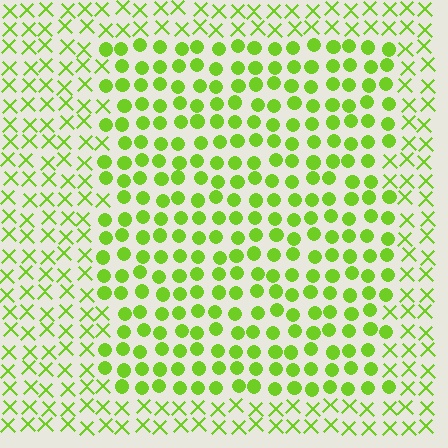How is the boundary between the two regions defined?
The boundary is defined by a change in element shape: circles inside vs. X marks outside. All elements share the same color and spacing.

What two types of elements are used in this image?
The image uses circles inside the rectangle region and X marks outside it.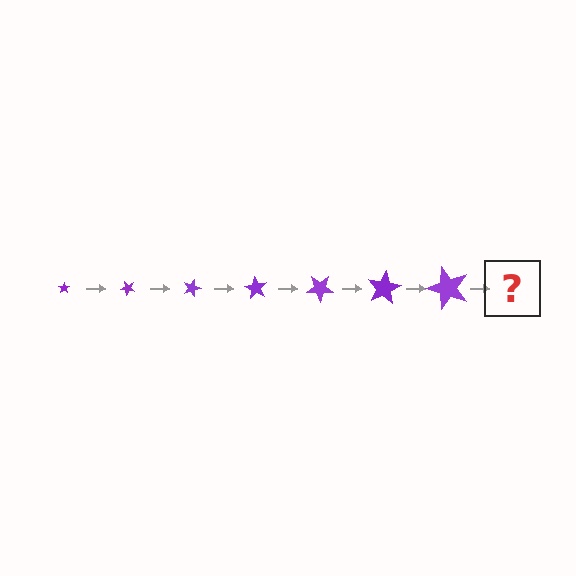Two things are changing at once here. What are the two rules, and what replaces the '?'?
The two rules are that the star grows larger each step and it rotates 45 degrees each step. The '?' should be a star, larger than the previous one and rotated 315 degrees from the start.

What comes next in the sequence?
The next element should be a star, larger than the previous one and rotated 315 degrees from the start.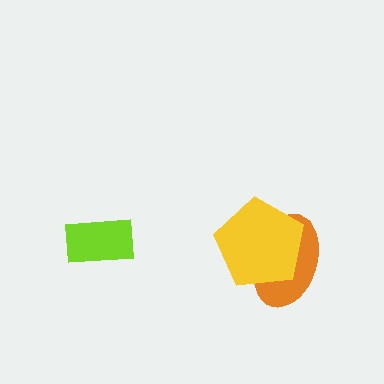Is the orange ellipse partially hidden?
Yes, it is partially covered by another shape.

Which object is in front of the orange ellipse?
The yellow pentagon is in front of the orange ellipse.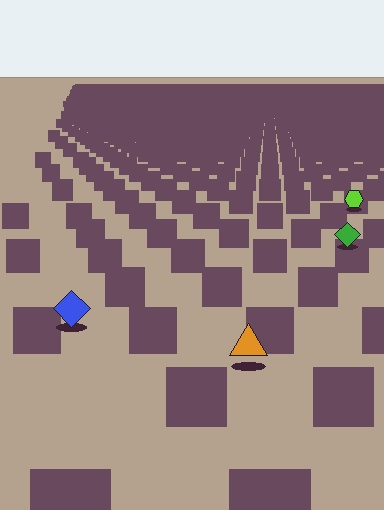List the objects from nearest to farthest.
From nearest to farthest: the orange triangle, the blue diamond, the green diamond, the lime hexagon.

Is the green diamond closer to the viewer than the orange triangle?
No. The orange triangle is closer — you can tell from the texture gradient: the ground texture is coarser near it.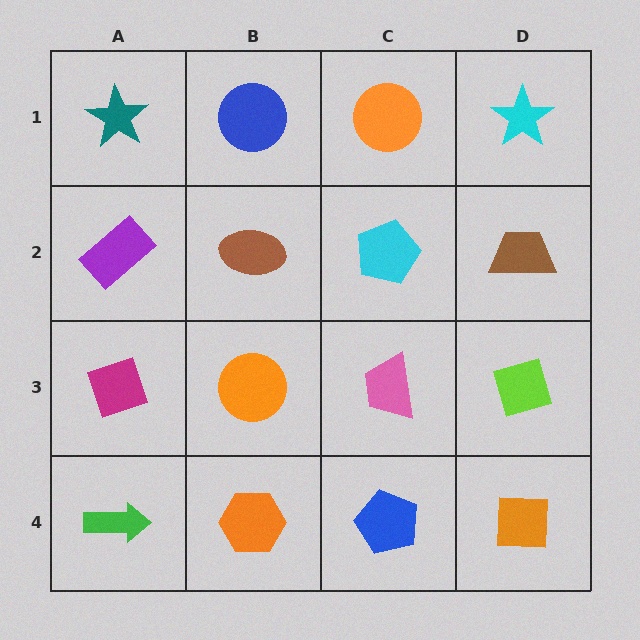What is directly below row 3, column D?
An orange square.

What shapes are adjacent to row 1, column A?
A purple rectangle (row 2, column A), a blue circle (row 1, column B).